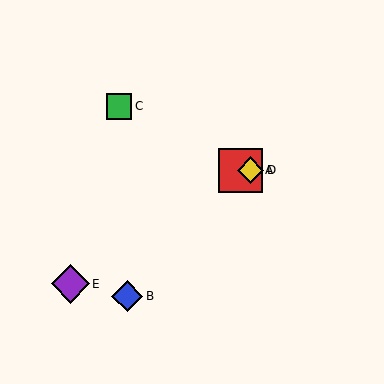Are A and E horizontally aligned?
No, A is at y≈170 and E is at y≈284.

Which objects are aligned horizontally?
Objects A, D are aligned horizontally.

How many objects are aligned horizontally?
2 objects (A, D) are aligned horizontally.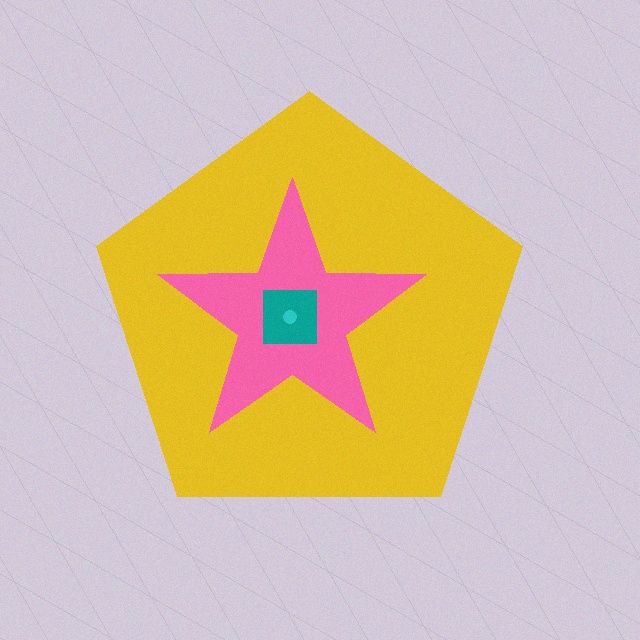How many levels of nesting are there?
4.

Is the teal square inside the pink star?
Yes.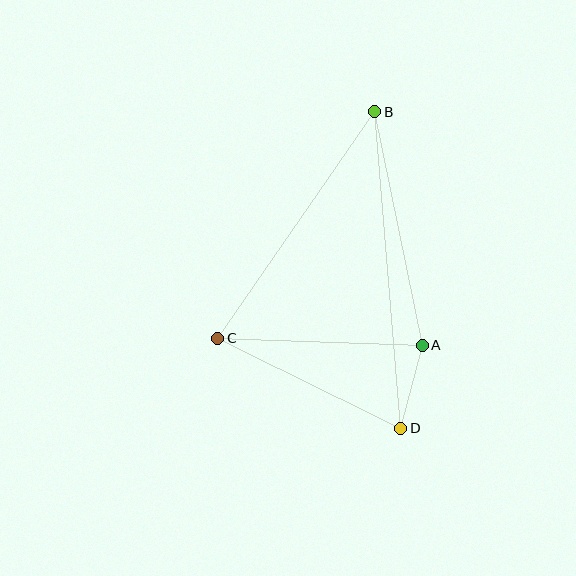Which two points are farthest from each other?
Points B and D are farthest from each other.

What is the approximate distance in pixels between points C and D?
The distance between C and D is approximately 204 pixels.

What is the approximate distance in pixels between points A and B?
The distance between A and B is approximately 238 pixels.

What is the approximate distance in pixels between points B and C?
The distance between B and C is approximately 276 pixels.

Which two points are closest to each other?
Points A and D are closest to each other.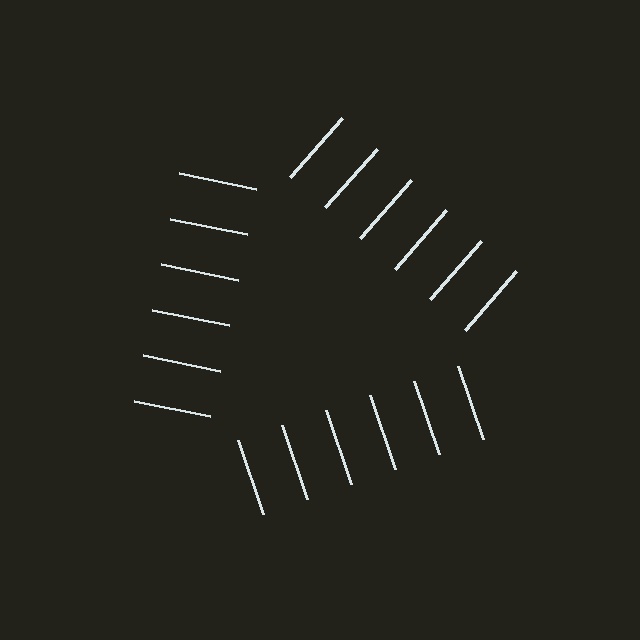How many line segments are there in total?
18 — 6 along each of the 3 edges.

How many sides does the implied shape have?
3 sides — the line-ends trace a triangle.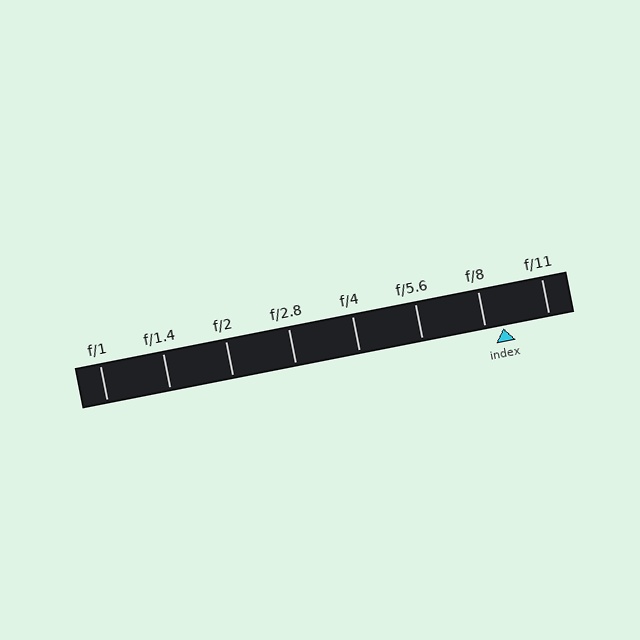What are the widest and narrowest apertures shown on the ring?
The widest aperture shown is f/1 and the narrowest is f/11.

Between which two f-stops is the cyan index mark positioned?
The index mark is between f/8 and f/11.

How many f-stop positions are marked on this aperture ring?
There are 8 f-stop positions marked.